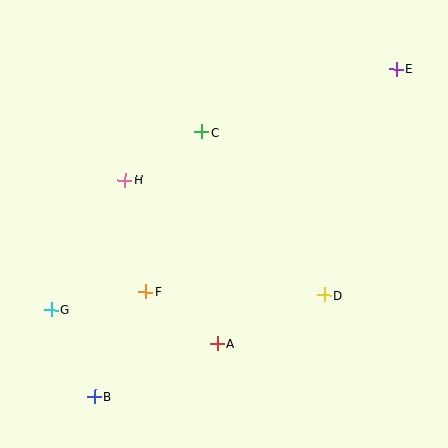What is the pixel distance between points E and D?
The distance between E and D is 238 pixels.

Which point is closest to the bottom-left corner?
Point B is closest to the bottom-left corner.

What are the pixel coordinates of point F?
Point F is at (145, 292).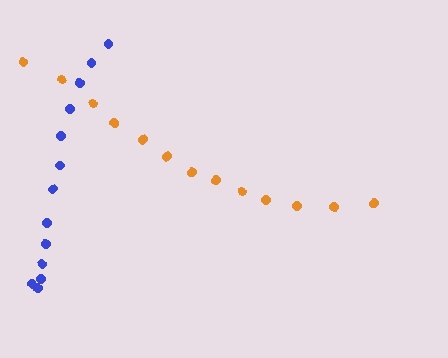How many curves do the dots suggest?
There are 2 distinct paths.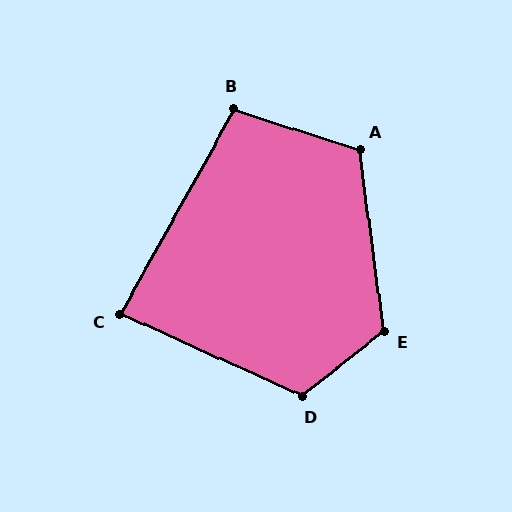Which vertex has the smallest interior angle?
C, at approximately 85 degrees.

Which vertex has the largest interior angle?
E, at approximately 121 degrees.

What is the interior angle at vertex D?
Approximately 117 degrees (obtuse).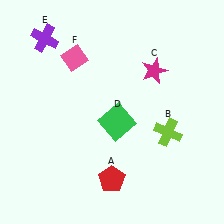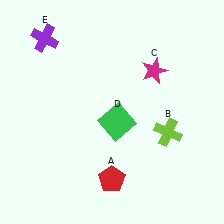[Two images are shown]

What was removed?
The pink diamond (F) was removed in Image 2.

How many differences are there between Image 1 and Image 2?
There is 1 difference between the two images.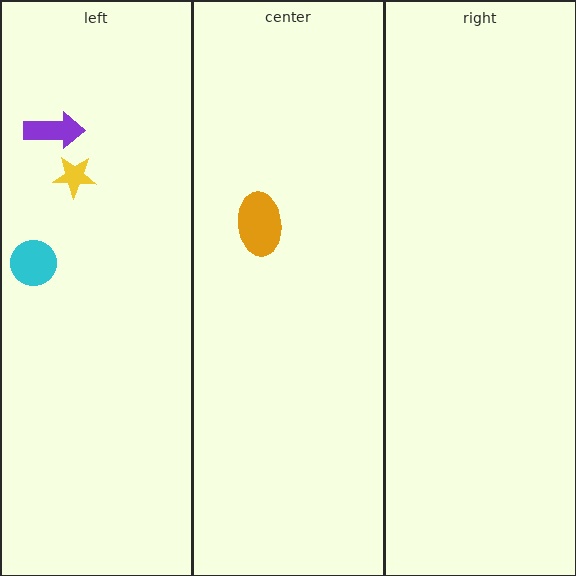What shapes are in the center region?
The orange ellipse.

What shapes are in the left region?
The cyan circle, the purple arrow, the yellow star.